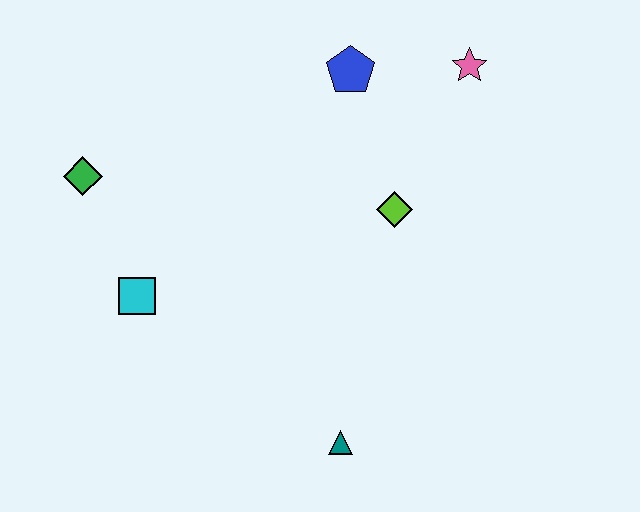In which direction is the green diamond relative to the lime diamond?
The green diamond is to the left of the lime diamond.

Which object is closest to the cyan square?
The green diamond is closest to the cyan square.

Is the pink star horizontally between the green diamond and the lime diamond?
No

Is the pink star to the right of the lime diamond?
Yes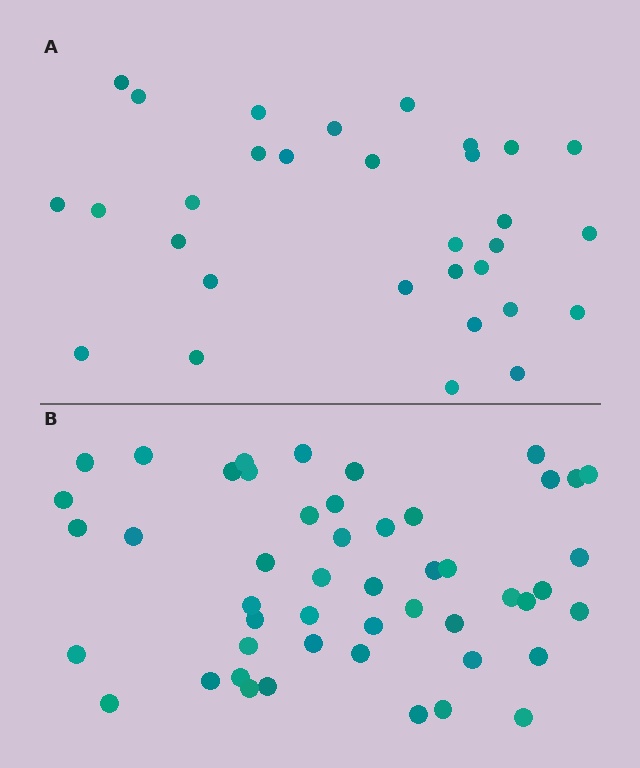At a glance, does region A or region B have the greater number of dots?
Region B (the bottom region) has more dots.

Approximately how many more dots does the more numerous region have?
Region B has approximately 20 more dots than region A.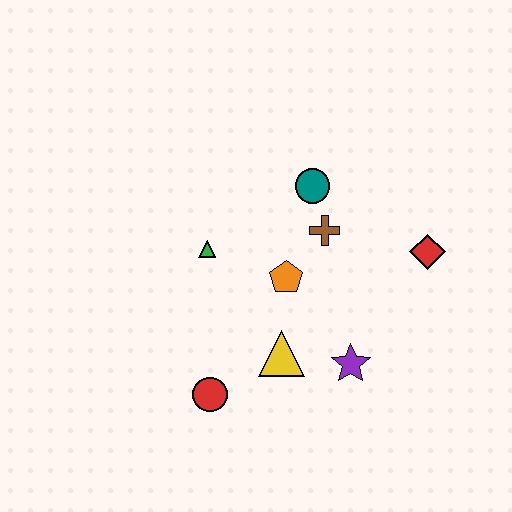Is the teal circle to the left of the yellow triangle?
No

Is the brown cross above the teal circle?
No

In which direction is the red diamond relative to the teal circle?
The red diamond is to the right of the teal circle.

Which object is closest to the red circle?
The yellow triangle is closest to the red circle.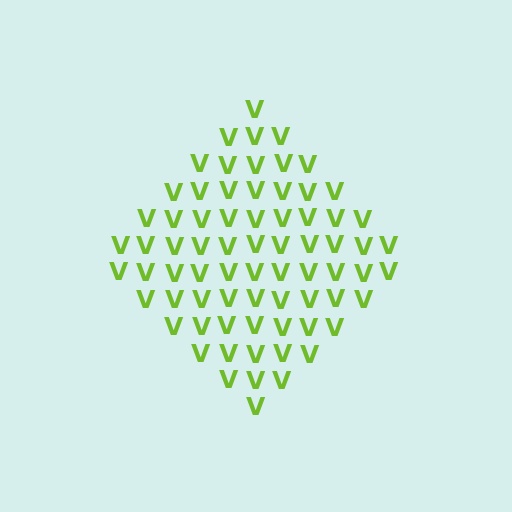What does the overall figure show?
The overall figure shows a diamond.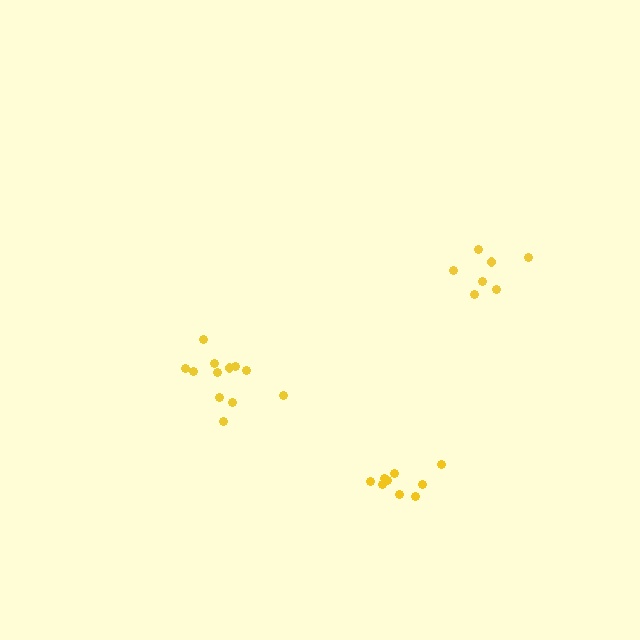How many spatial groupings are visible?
There are 3 spatial groupings.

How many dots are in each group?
Group 1: 12 dots, Group 2: 7 dots, Group 3: 9 dots (28 total).